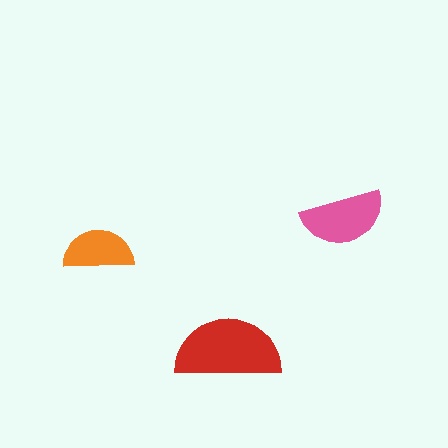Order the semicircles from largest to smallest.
the red one, the pink one, the orange one.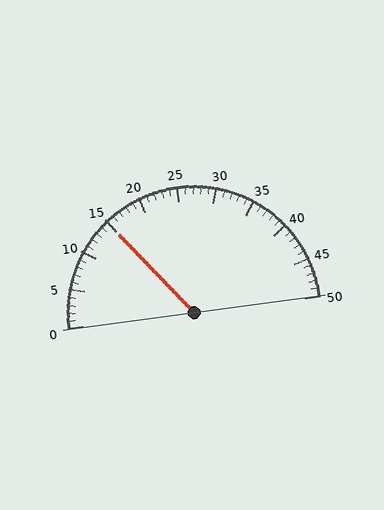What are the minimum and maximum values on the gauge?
The gauge ranges from 0 to 50.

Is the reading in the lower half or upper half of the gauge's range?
The reading is in the lower half of the range (0 to 50).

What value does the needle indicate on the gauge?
The needle indicates approximately 15.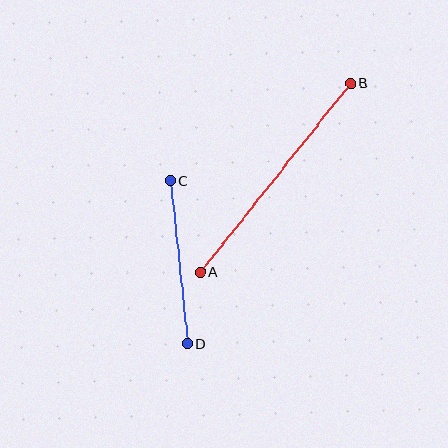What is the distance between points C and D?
The distance is approximately 164 pixels.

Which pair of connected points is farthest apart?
Points A and B are farthest apart.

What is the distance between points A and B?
The distance is approximately 241 pixels.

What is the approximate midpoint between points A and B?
The midpoint is at approximately (276, 178) pixels.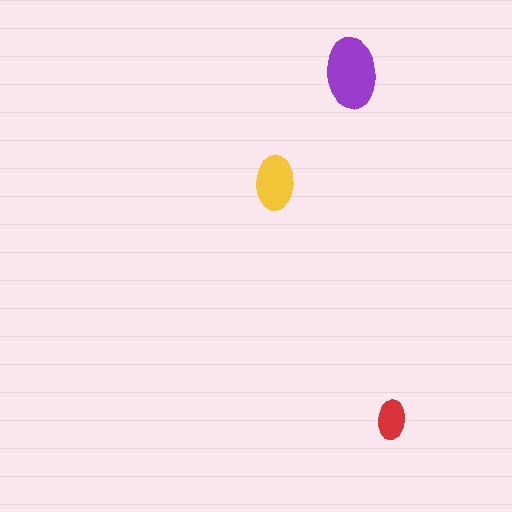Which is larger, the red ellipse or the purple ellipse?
The purple one.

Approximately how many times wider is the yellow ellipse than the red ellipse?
About 1.5 times wider.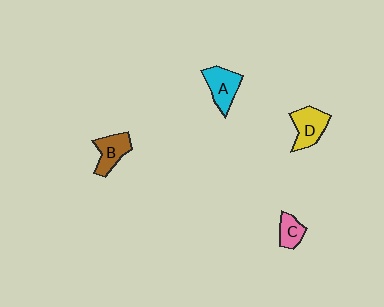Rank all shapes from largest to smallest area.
From largest to smallest: D (yellow), A (cyan), B (brown), C (pink).